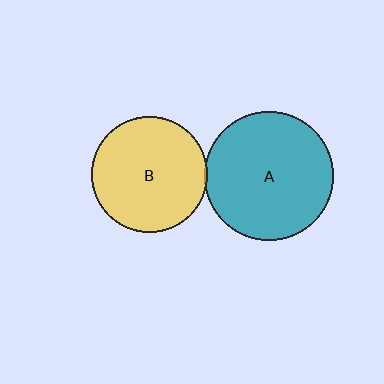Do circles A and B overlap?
Yes.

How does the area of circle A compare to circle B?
Approximately 1.3 times.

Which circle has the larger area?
Circle A (teal).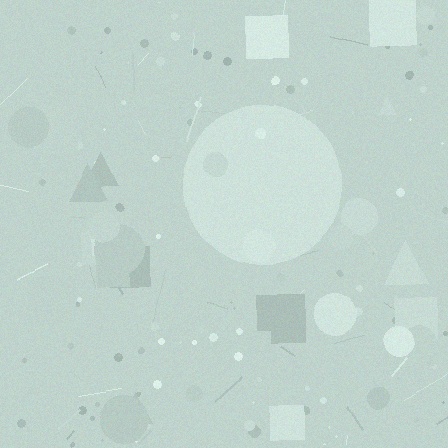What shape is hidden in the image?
A circle is hidden in the image.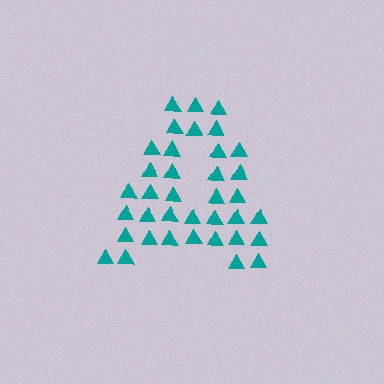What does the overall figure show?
The overall figure shows the letter A.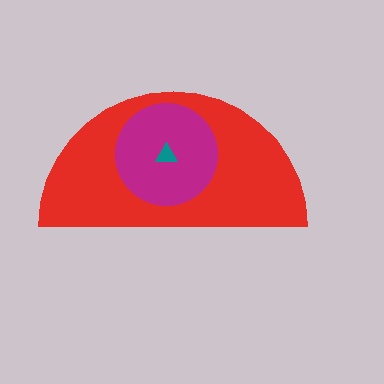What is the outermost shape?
The red semicircle.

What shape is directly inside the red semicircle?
The magenta circle.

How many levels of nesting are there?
3.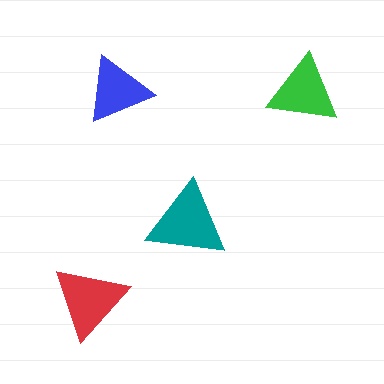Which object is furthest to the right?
The green triangle is rightmost.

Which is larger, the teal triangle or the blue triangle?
The teal one.